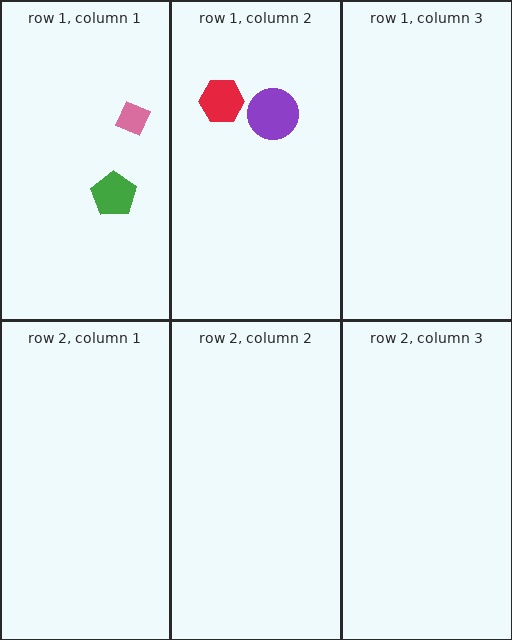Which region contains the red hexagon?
The row 1, column 2 region.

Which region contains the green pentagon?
The row 1, column 1 region.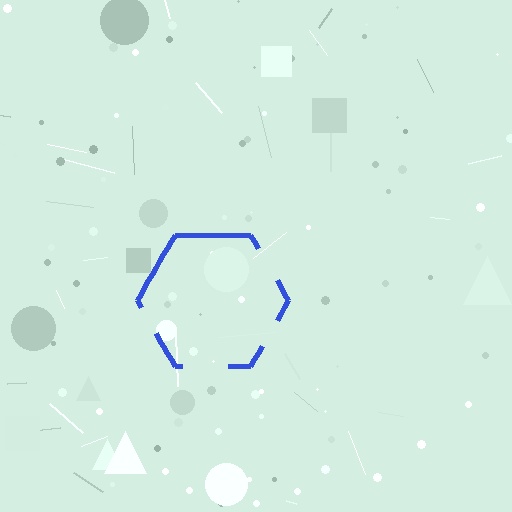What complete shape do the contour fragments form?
The contour fragments form a hexagon.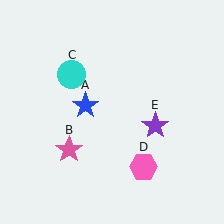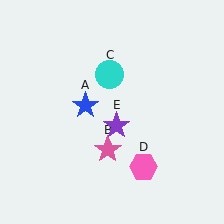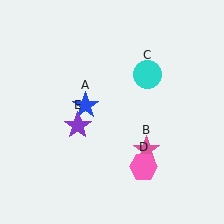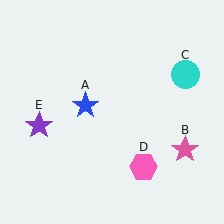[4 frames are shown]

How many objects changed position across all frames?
3 objects changed position: pink star (object B), cyan circle (object C), purple star (object E).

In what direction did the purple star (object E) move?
The purple star (object E) moved left.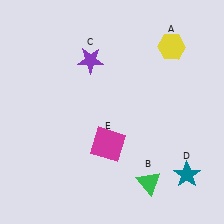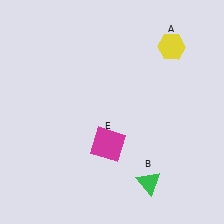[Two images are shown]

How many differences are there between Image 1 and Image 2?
There are 2 differences between the two images.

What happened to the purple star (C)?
The purple star (C) was removed in Image 2. It was in the top-left area of Image 1.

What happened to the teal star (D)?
The teal star (D) was removed in Image 2. It was in the bottom-right area of Image 1.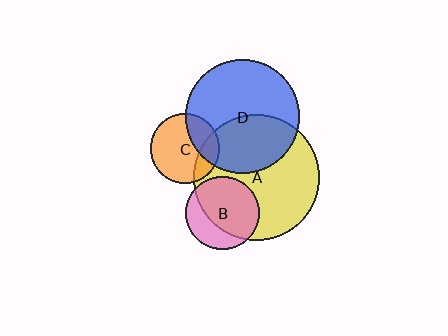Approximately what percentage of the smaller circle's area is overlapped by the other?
Approximately 20%.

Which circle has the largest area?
Circle A (yellow).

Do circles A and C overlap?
Yes.